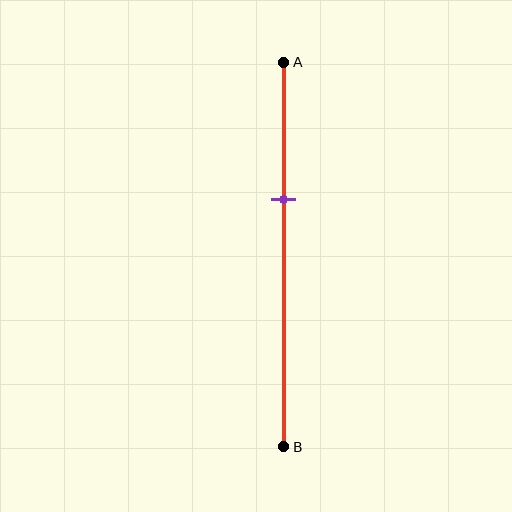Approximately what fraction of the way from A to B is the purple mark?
The purple mark is approximately 35% of the way from A to B.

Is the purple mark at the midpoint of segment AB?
No, the mark is at about 35% from A, not at the 50% midpoint.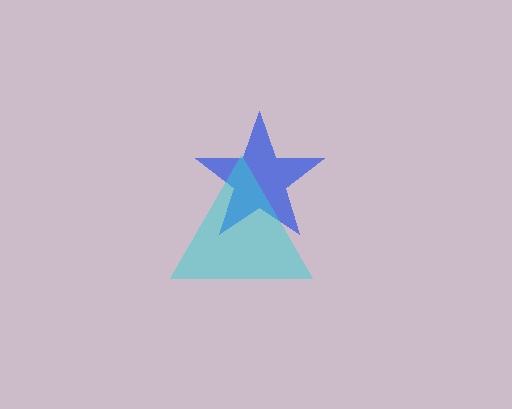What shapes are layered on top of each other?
The layered shapes are: a blue star, a cyan triangle.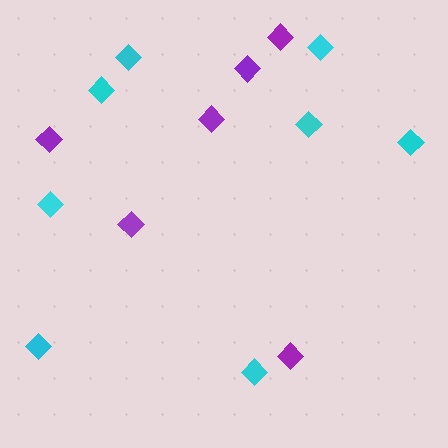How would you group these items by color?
There are 2 groups: one group of purple diamonds (6) and one group of cyan diamonds (8).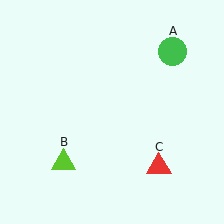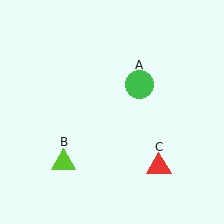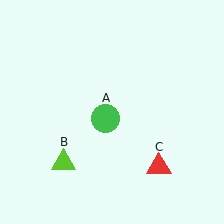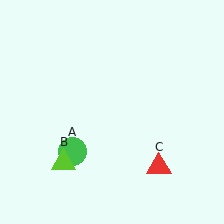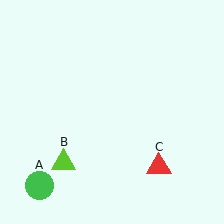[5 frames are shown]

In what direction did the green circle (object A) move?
The green circle (object A) moved down and to the left.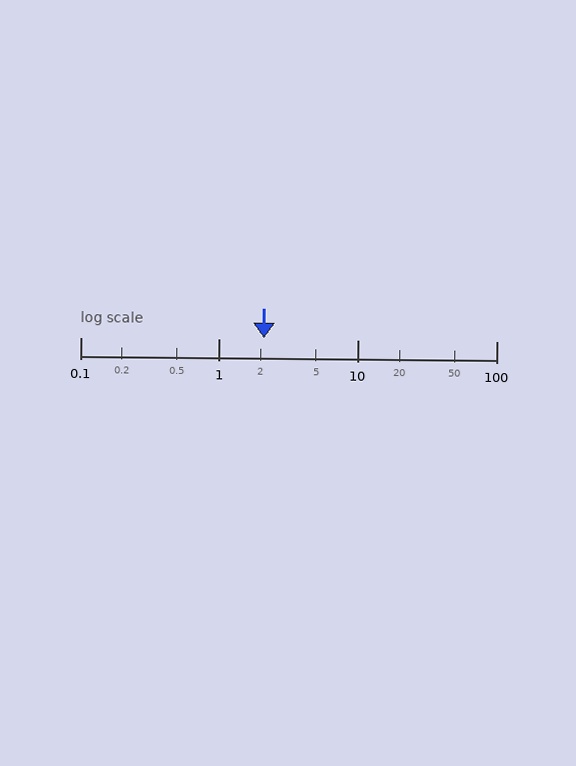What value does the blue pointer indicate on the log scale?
The pointer indicates approximately 2.1.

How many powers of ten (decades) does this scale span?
The scale spans 3 decades, from 0.1 to 100.